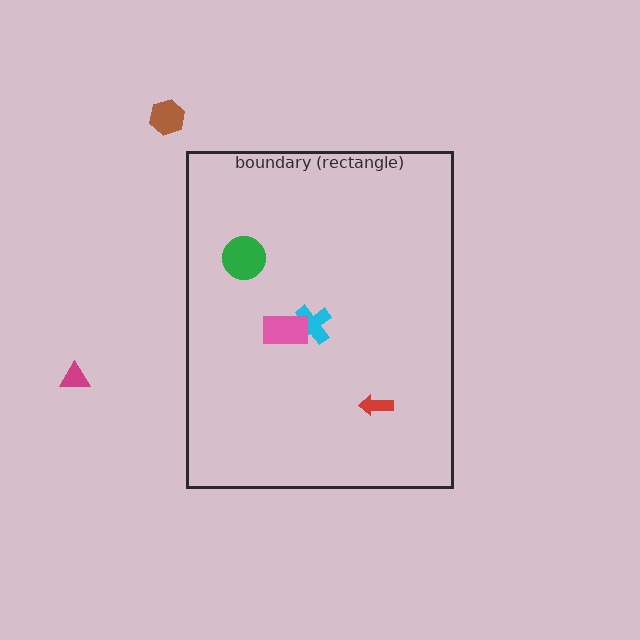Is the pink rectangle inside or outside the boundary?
Inside.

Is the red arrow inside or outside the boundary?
Inside.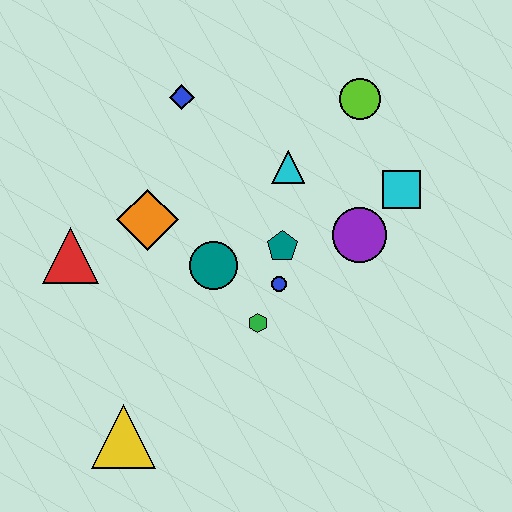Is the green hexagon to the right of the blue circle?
No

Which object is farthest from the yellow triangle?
The lime circle is farthest from the yellow triangle.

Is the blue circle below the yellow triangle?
No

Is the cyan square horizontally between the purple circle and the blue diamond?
No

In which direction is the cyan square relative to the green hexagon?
The cyan square is to the right of the green hexagon.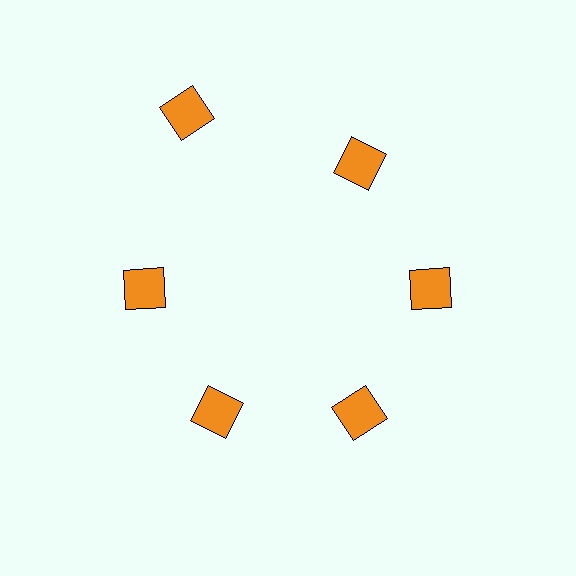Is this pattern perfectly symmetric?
No. The 6 orange squares are arranged in a ring, but one element near the 11 o'clock position is pushed outward from the center, breaking the 6-fold rotational symmetry.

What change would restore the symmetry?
The symmetry would be restored by moving it inward, back onto the ring so that all 6 squares sit at equal angles and equal distance from the center.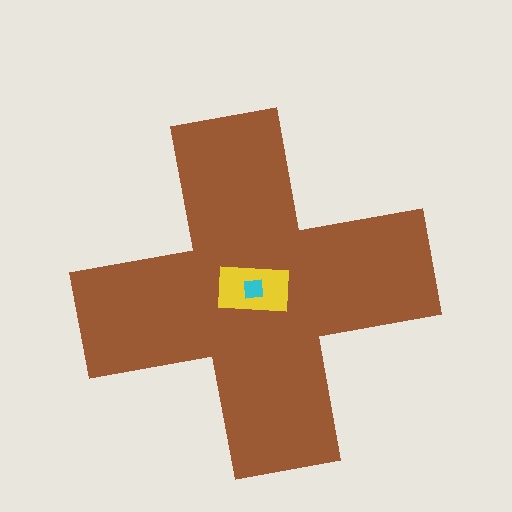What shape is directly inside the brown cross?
The yellow rectangle.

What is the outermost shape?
The brown cross.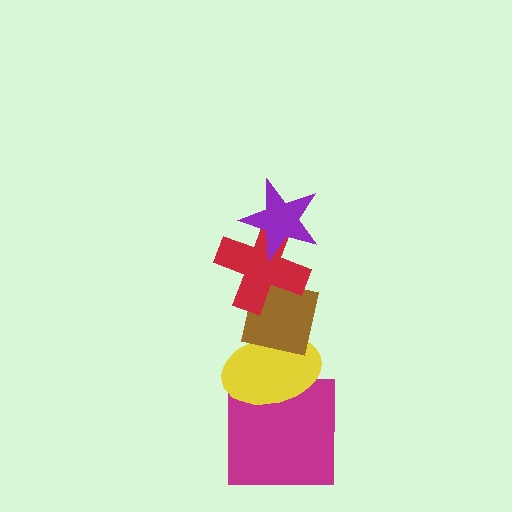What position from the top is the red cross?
The red cross is 2nd from the top.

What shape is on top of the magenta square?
The yellow ellipse is on top of the magenta square.